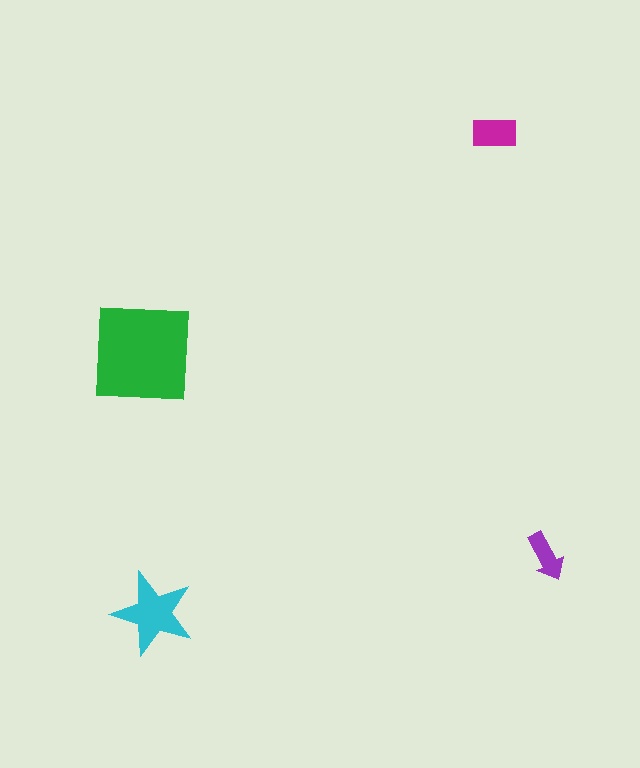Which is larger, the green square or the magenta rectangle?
The green square.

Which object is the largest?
The green square.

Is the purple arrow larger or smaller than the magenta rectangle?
Smaller.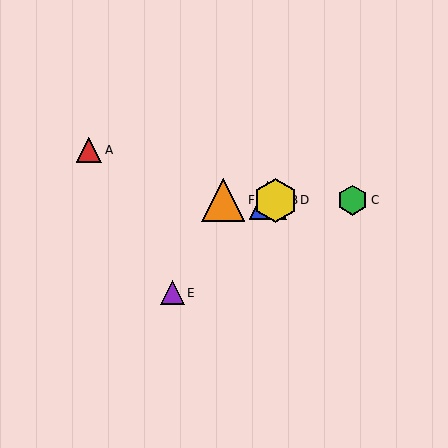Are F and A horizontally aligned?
No, F is at y≈200 and A is at y≈150.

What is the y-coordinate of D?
Object D is at y≈200.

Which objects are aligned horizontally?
Objects B, C, D, F are aligned horizontally.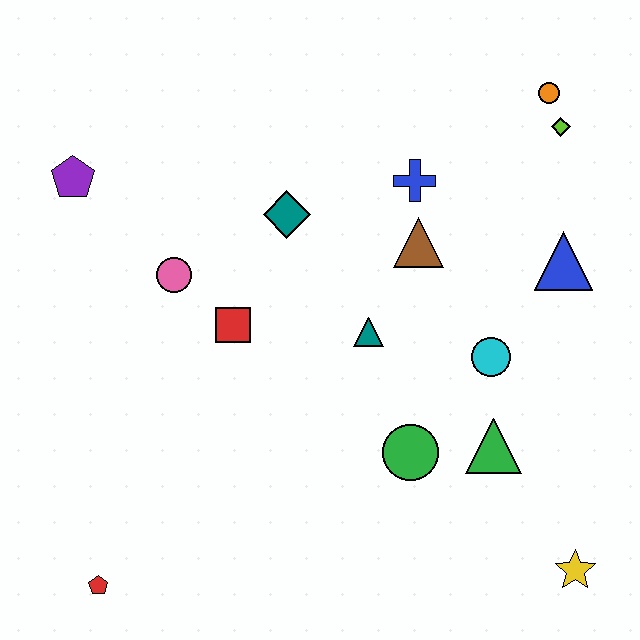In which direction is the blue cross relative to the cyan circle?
The blue cross is above the cyan circle.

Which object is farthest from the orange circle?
The red pentagon is farthest from the orange circle.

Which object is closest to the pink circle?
The red square is closest to the pink circle.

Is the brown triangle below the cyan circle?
No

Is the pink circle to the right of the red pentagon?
Yes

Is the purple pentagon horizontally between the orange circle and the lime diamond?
No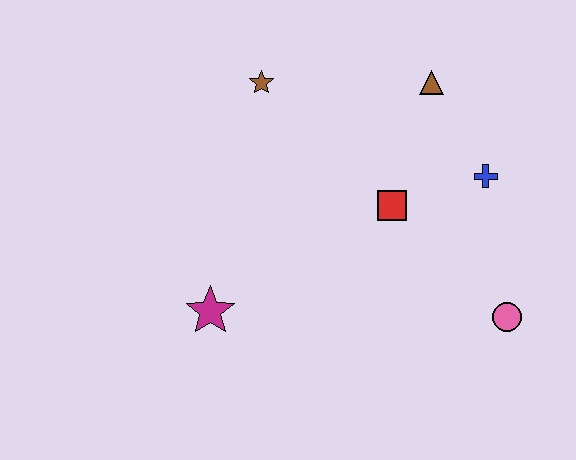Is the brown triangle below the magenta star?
No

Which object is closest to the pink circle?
The blue cross is closest to the pink circle.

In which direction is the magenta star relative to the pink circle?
The magenta star is to the left of the pink circle.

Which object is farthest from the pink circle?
The brown star is farthest from the pink circle.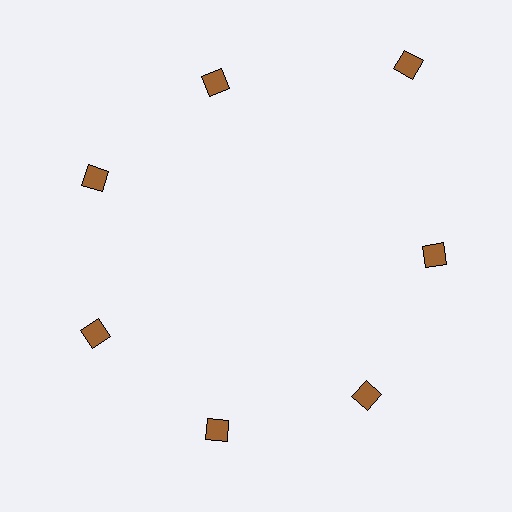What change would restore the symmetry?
The symmetry would be restored by moving it inward, back onto the ring so that all 7 diamonds sit at equal angles and equal distance from the center.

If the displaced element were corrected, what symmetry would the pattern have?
It would have 7-fold rotational symmetry — the pattern would map onto itself every 51 degrees.